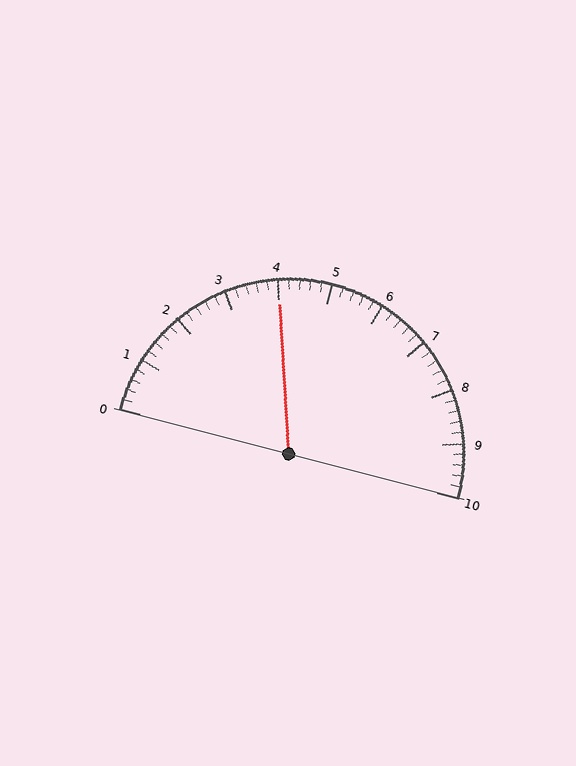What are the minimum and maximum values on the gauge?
The gauge ranges from 0 to 10.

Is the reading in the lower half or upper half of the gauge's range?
The reading is in the lower half of the range (0 to 10).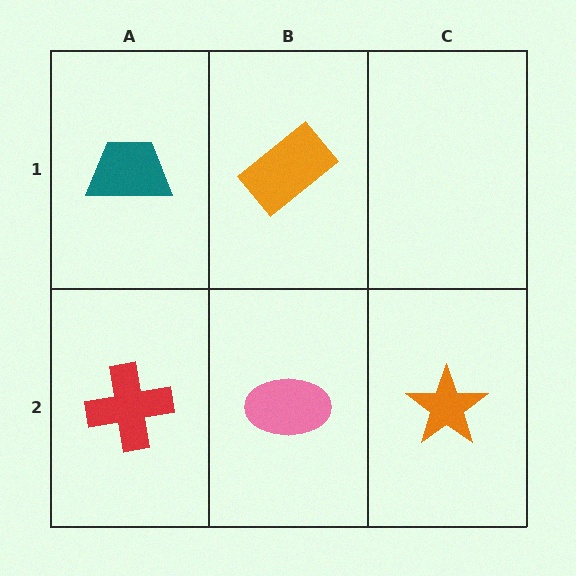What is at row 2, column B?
A pink ellipse.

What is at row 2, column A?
A red cross.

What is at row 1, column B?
An orange rectangle.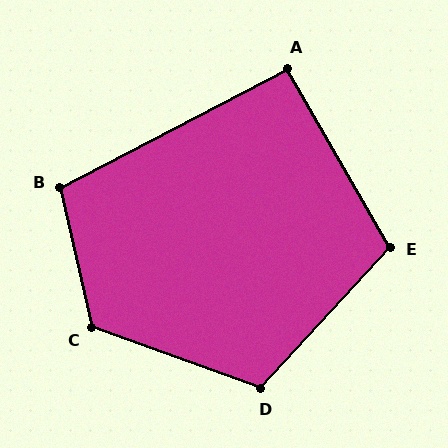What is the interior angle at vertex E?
Approximately 107 degrees (obtuse).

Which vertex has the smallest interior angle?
A, at approximately 92 degrees.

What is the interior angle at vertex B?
Approximately 105 degrees (obtuse).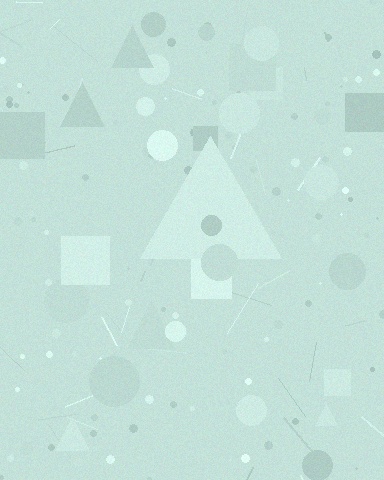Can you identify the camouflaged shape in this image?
The camouflaged shape is a triangle.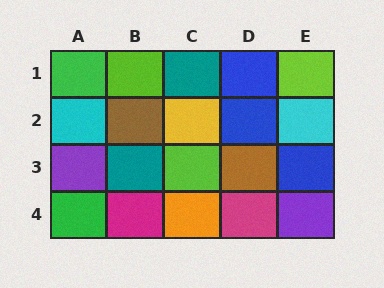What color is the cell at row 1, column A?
Green.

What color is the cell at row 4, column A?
Green.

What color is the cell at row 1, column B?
Lime.